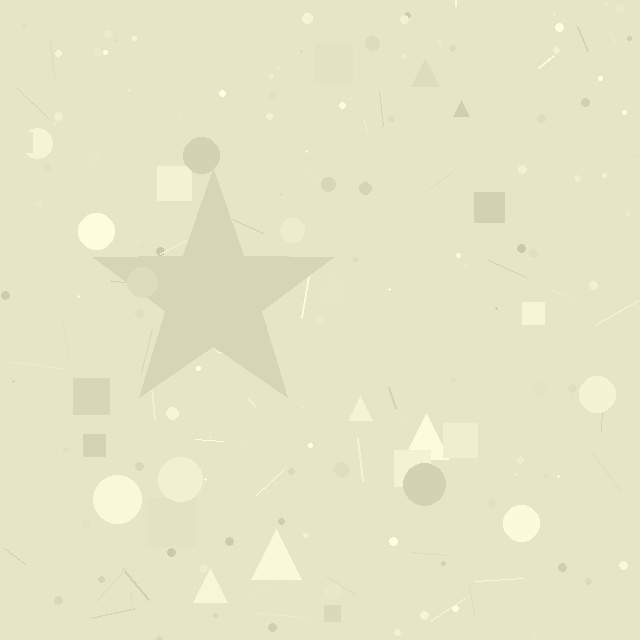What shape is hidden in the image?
A star is hidden in the image.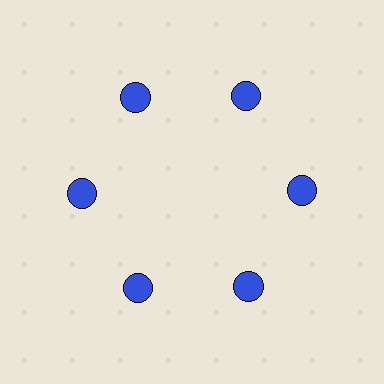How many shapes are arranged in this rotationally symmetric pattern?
There are 6 shapes, arranged in 6 groups of 1.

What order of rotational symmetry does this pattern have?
This pattern has 6-fold rotational symmetry.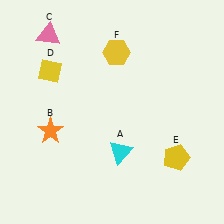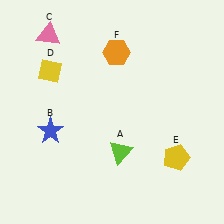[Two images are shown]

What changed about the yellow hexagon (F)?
In Image 1, F is yellow. In Image 2, it changed to orange.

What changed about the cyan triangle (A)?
In Image 1, A is cyan. In Image 2, it changed to lime.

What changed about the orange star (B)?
In Image 1, B is orange. In Image 2, it changed to blue.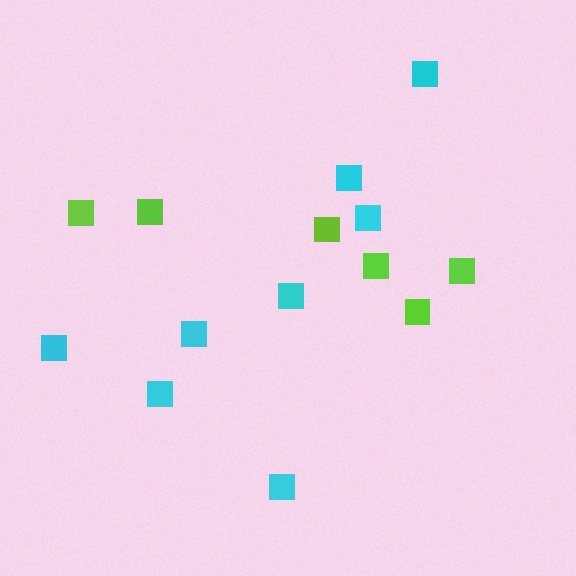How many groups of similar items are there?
There are 2 groups: one group of lime squares (6) and one group of cyan squares (8).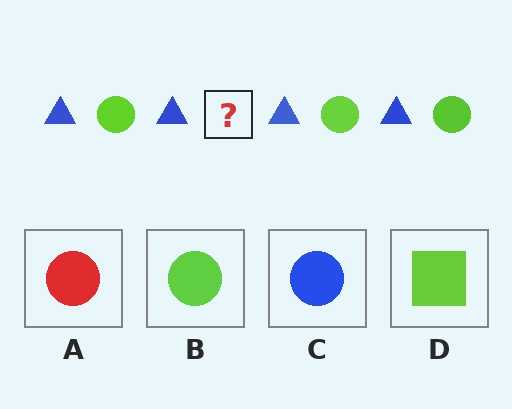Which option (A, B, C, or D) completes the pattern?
B.